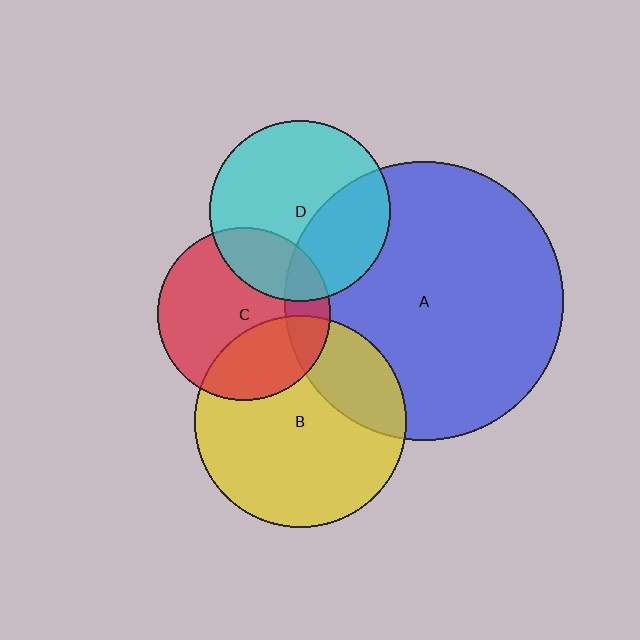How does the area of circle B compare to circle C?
Approximately 1.5 times.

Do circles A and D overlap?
Yes.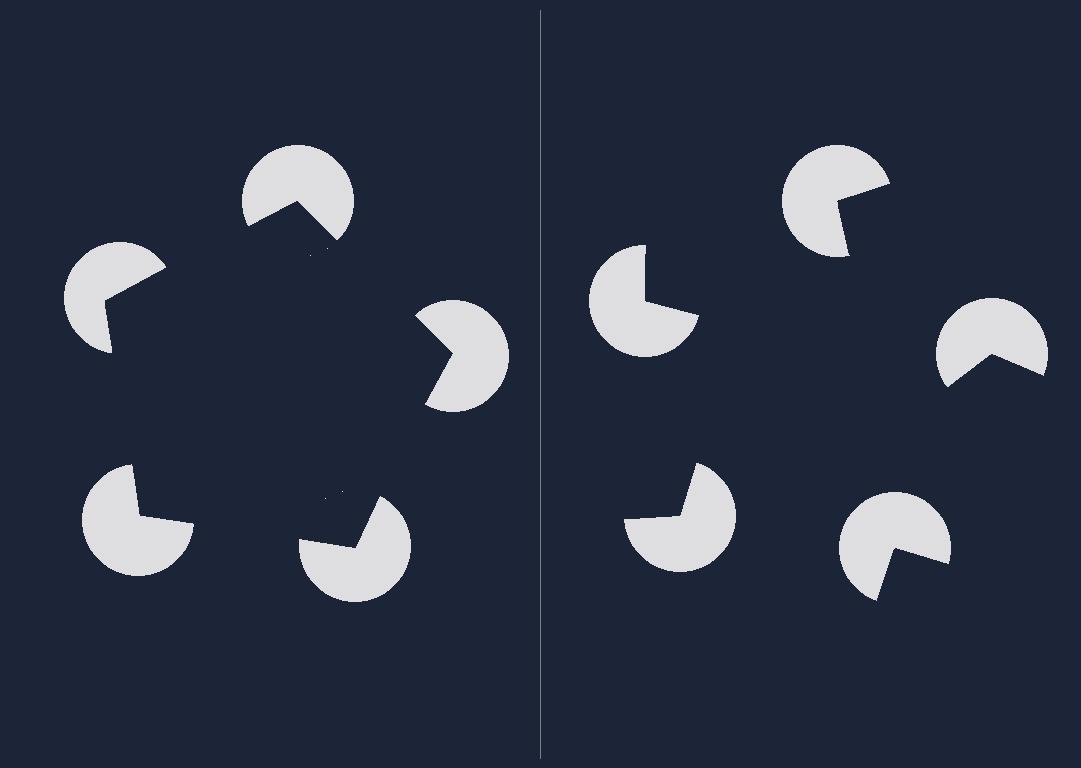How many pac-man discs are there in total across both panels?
10 — 5 on each side.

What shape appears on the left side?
An illusory pentagon.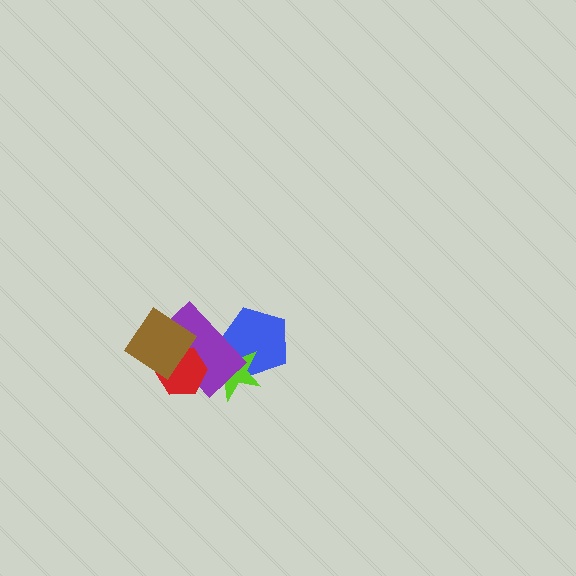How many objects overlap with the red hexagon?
2 objects overlap with the red hexagon.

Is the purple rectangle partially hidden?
Yes, it is partially covered by another shape.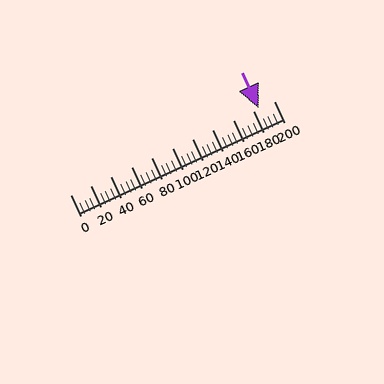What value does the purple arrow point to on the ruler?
The purple arrow points to approximately 185.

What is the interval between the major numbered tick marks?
The major tick marks are spaced 20 units apart.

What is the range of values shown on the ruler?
The ruler shows values from 0 to 200.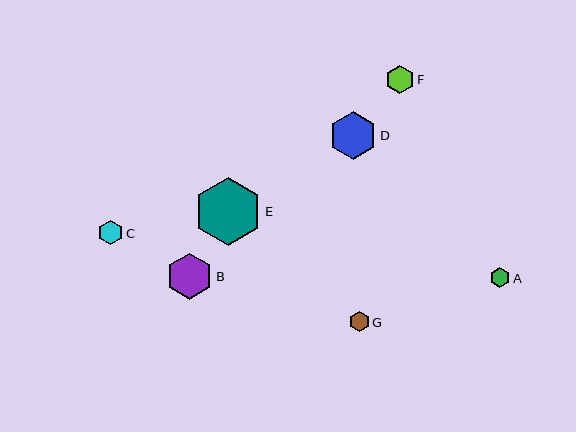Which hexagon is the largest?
Hexagon E is the largest with a size of approximately 68 pixels.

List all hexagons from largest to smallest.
From largest to smallest: E, D, B, F, C, A, G.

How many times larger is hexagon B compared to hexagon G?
Hexagon B is approximately 2.3 times the size of hexagon G.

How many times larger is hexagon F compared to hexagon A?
Hexagon F is approximately 1.4 times the size of hexagon A.